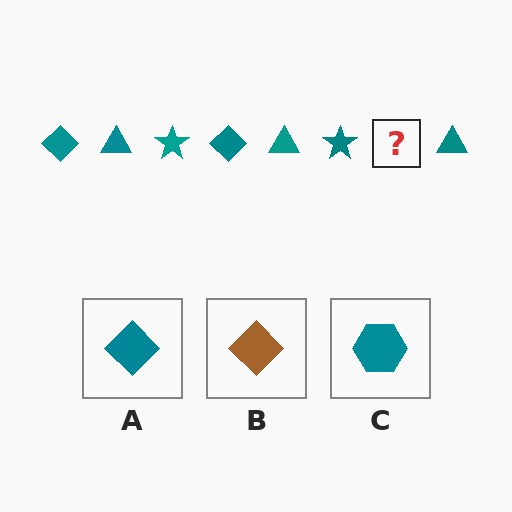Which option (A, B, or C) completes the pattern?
A.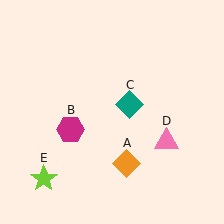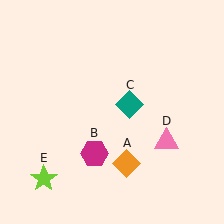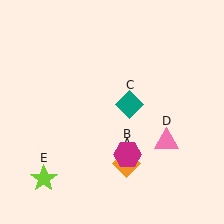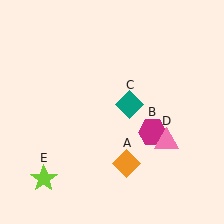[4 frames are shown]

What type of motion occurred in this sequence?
The magenta hexagon (object B) rotated counterclockwise around the center of the scene.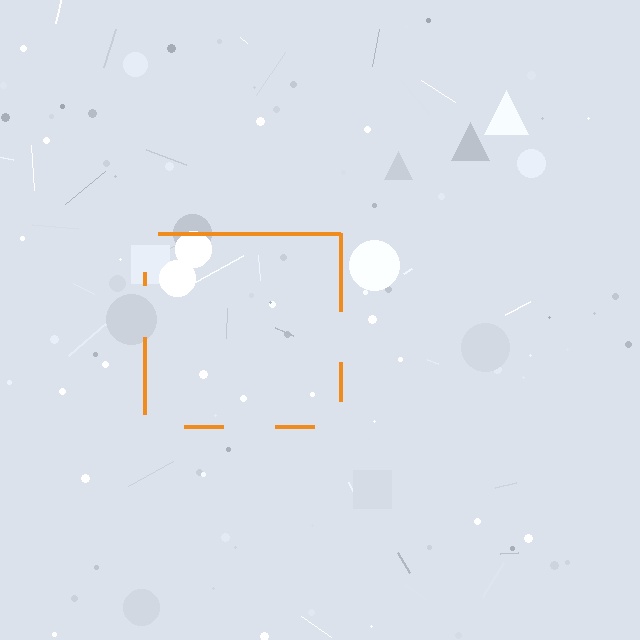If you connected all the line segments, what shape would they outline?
They would outline a square.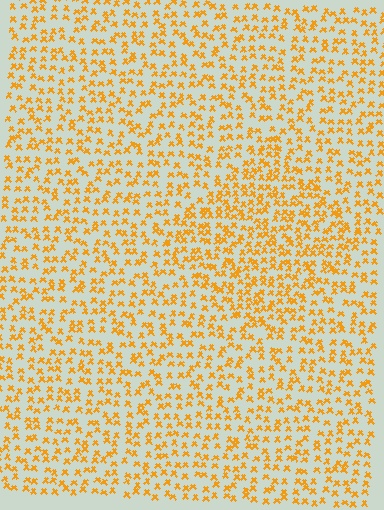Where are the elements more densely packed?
The elements are more densely packed inside the diamond boundary.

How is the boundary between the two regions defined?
The boundary is defined by a change in element density (approximately 1.5x ratio). All elements are the same color, size, and shape.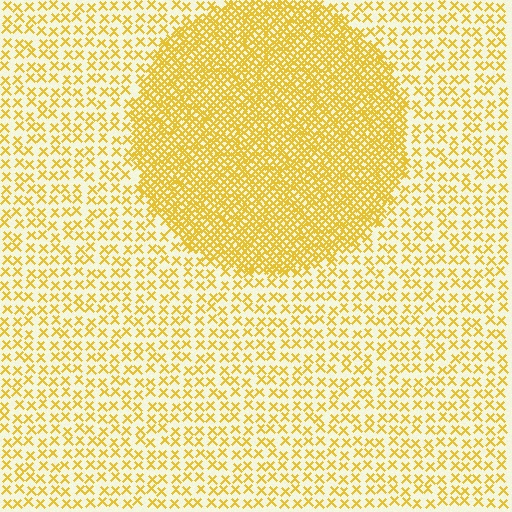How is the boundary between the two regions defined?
The boundary is defined by a change in element density (approximately 3.0x ratio). All elements are the same color, size, and shape.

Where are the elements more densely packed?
The elements are more densely packed inside the circle boundary.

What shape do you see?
I see a circle.